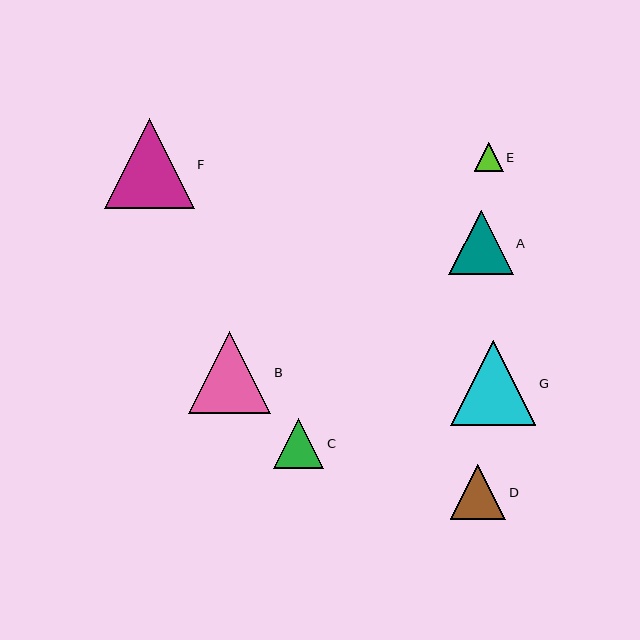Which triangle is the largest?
Triangle F is the largest with a size of approximately 90 pixels.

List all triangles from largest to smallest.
From largest to smallest: F, G, B, A, D, C, E.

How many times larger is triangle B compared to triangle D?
Triangle B is approximately 1.5 times the size of triangle D.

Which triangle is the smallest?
Triangle E is the smallest with a size of approximately 29 pixels.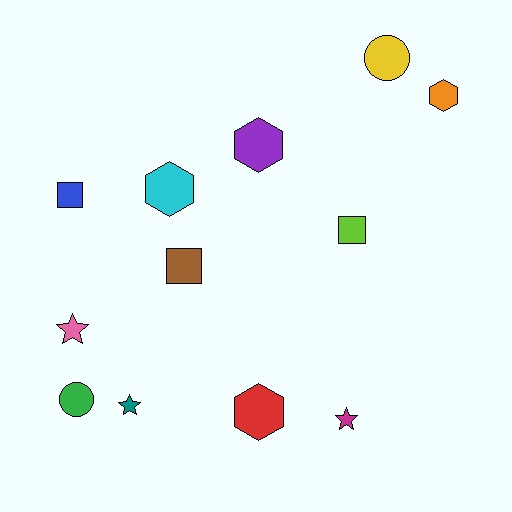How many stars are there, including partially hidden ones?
There are 3 stars.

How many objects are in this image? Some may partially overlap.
There are 12 objects.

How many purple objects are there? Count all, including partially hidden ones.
There is 1 purple object.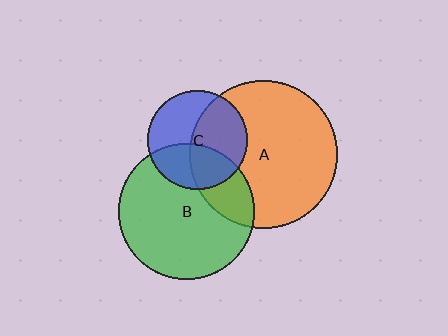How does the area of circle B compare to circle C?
Approximately 1.9 times.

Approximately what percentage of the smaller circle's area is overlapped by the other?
Approximately 35%.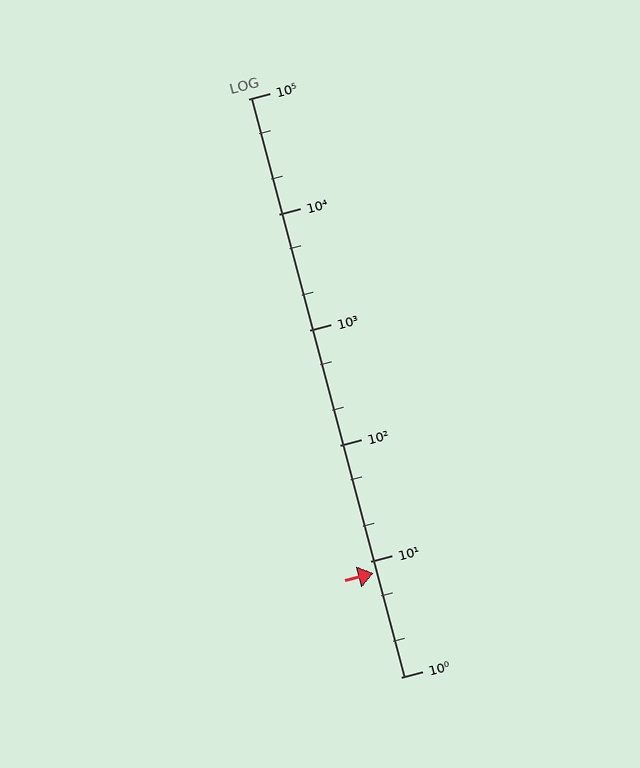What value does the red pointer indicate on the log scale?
The pointer indicates approximately 7.9.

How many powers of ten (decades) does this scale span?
The scale spans 5 decades, from 1 to 100000.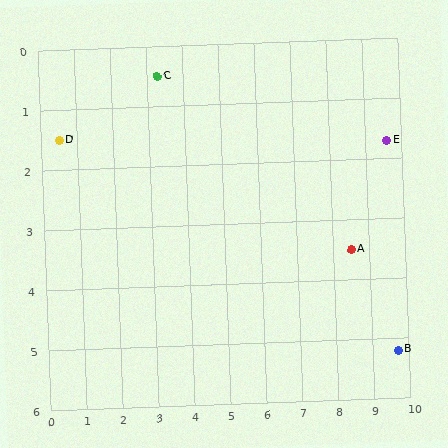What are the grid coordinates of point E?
Point E is at approximately (9.6, 1.7).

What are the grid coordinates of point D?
Point D is at approximately (0.5, 1.5).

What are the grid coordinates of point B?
Point B is at approximately (9.7, 5.2).